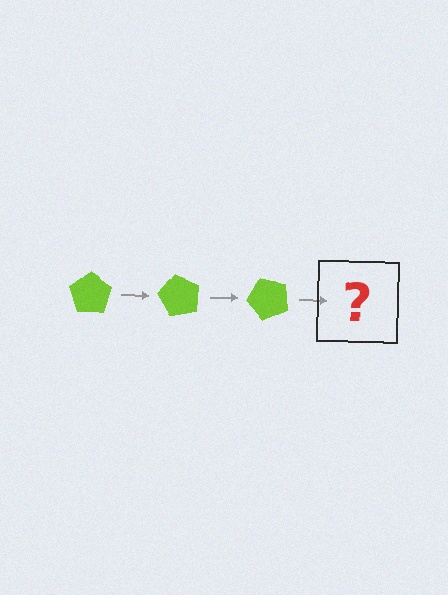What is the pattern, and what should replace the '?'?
The pattern is that the pentagon rotates 60 degrees each step. The '?' should be a lime pentagon rotated 180 degrees.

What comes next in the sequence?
The next element should be a lime pentagon rotated 180 degrees.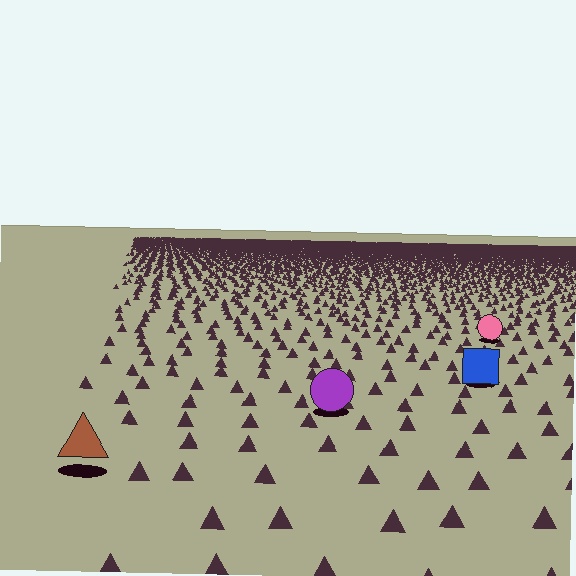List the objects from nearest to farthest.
From nearest to farthest: the brown triangle, the purple circle, the blue square, the pink circle.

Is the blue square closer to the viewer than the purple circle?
No. The purple circle is closer — you can tell from the texture gradient: the ground texture is coarser near it.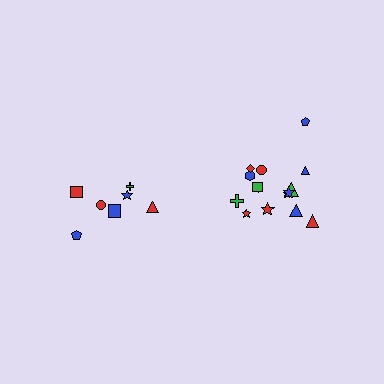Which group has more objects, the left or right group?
The right group.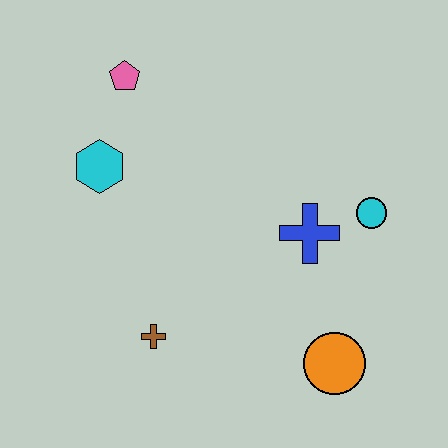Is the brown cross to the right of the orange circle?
No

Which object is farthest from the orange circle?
The pink pentagon is farthest from the orange circle.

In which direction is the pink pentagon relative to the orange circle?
The pink pentagon is above the orange circle.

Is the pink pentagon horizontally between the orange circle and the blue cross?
No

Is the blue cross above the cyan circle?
No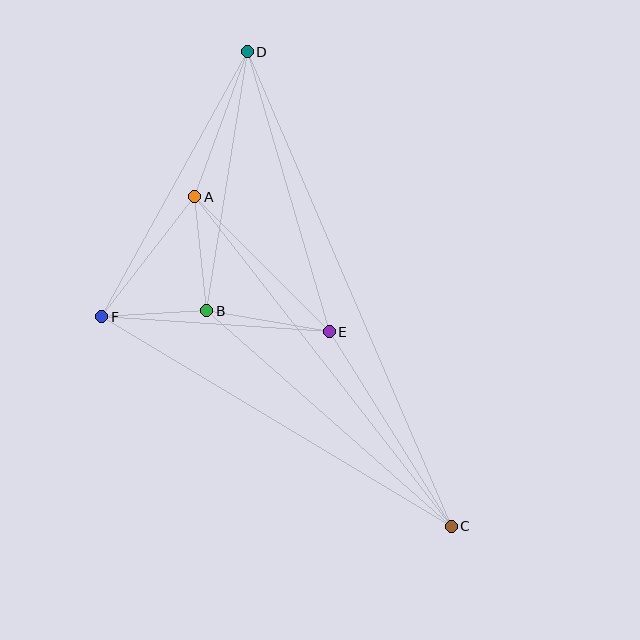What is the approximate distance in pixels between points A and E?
The distance between A and E is approximately 191 pixels.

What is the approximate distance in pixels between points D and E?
The distance between D and E is approximately 292 pixels.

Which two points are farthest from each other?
Points C and D are farthest from each other.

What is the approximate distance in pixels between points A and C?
The distance between A and C is approximately 418 pixels.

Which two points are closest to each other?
Points B and F are closest to each other.